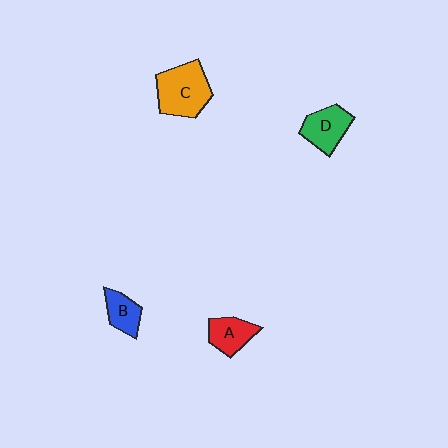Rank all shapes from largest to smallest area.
From largest to smallest: C (orange), D (green), A (red), B (blue).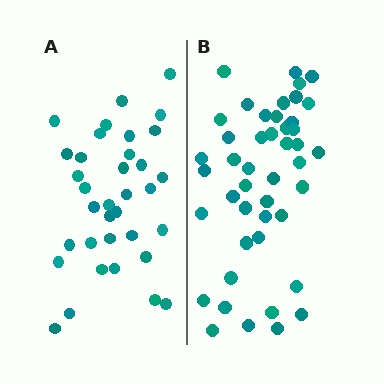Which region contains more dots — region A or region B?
Region B (the right region) has more dots.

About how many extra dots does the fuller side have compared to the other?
Region B has roughly 10 or so more dots than region A.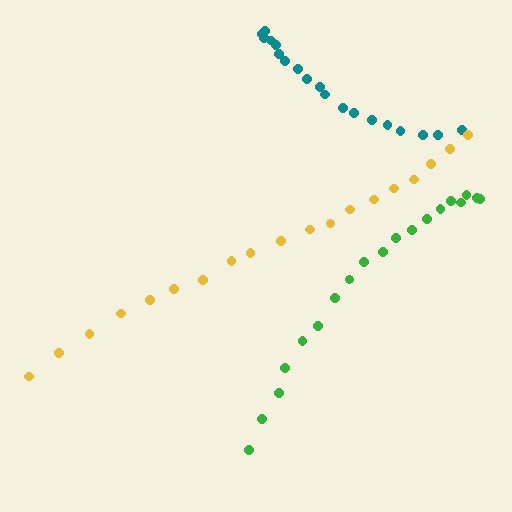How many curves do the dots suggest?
There are 3 distinct paths.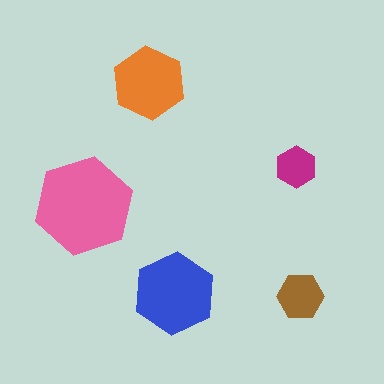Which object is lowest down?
The brown hexagon is bottommost.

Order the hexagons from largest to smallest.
the pink one, the blue one, the orange one, the brown one, the magenta one.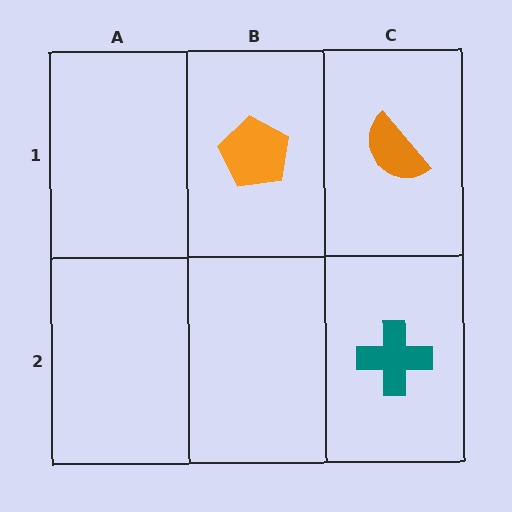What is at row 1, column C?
An orange semicircle.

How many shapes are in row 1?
2 shapes.